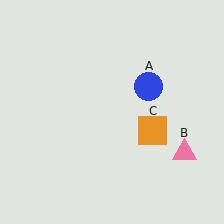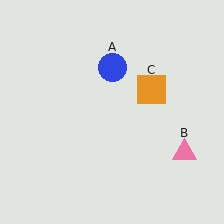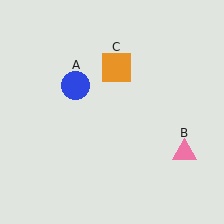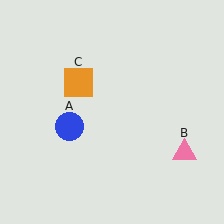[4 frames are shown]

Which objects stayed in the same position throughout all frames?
Pink triangle (object B) remained stationary.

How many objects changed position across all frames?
2 objects changed position: blue circle (object A), orange square (object C).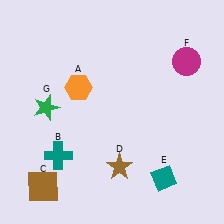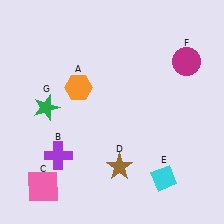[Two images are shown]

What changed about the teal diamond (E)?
In Image 1, E is teal. In Image 2, it changed to cyan.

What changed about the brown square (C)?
In Image 1, C is brown. In Image 2, it changed to pink.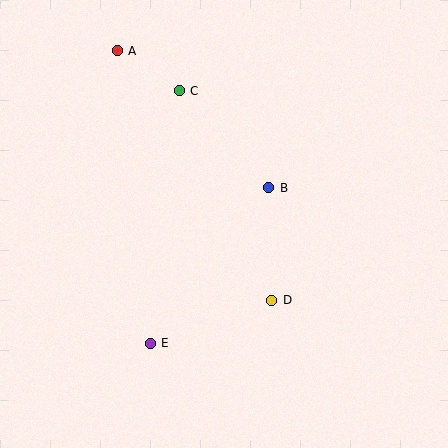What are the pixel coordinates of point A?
Point A is at (117, 51).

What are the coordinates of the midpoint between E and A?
The midpoint between E and A is at (134, 197).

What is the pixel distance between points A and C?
The distance between A and C is 74 pixels.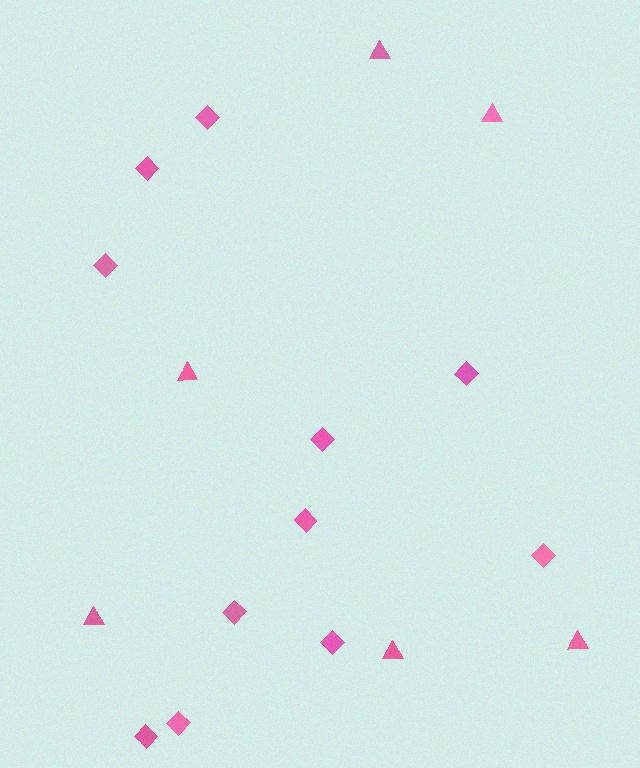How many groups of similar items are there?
There are 2 groups: one group of diamonds (11) and one group of triangles (6).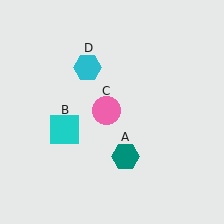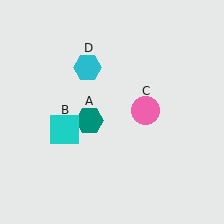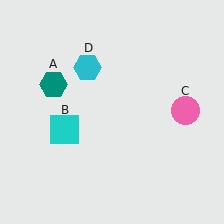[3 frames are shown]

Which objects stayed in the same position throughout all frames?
Cyan square (object B) and cyan hexagon (object D) remained stationary.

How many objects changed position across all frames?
2 objects changed position: teal hexagon (object A), pink circle (object C).